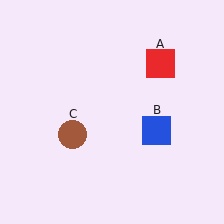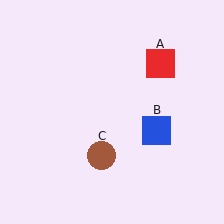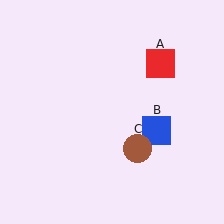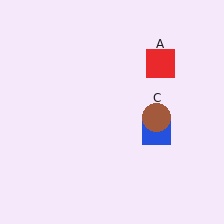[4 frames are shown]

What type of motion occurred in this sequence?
The brown circle (object C) rotated counterclockwise around the center of the scene.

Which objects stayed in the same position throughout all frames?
Red square (object A) and blue square (object B) remained stationary.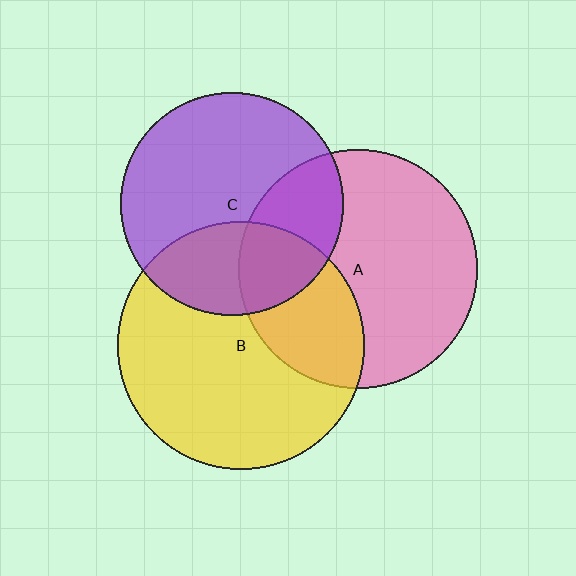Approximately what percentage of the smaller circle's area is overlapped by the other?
Approximately 30%.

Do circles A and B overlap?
Yes.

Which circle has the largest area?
Circle B (yellow).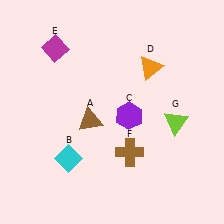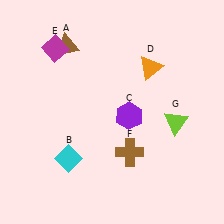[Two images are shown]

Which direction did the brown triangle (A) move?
The brown triangle (A) moved up.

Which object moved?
The brown triangle (A) moved up.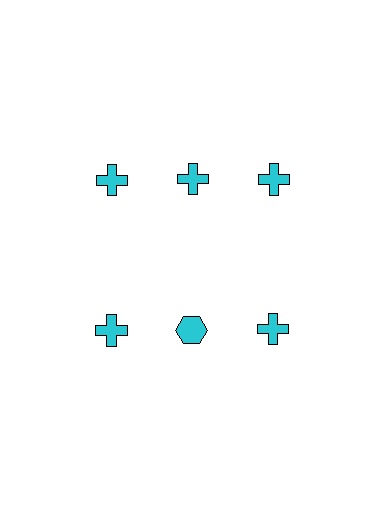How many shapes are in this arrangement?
There are 6 shapes arranged in a grid pattern.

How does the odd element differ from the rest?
It has a different shape: hexagon instead of cross.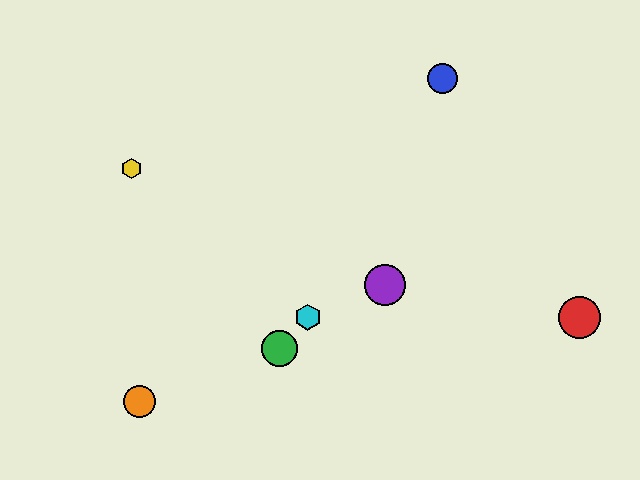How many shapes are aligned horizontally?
2 shapes (the red circle, the cyan hexagon) are aligned horizontally.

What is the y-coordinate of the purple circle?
The purple circle is at y≈285.